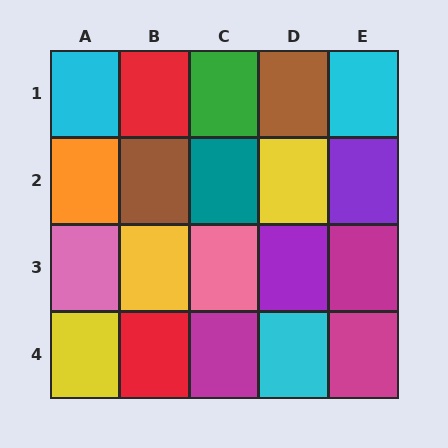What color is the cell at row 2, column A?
Orange.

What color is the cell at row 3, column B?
Yellow.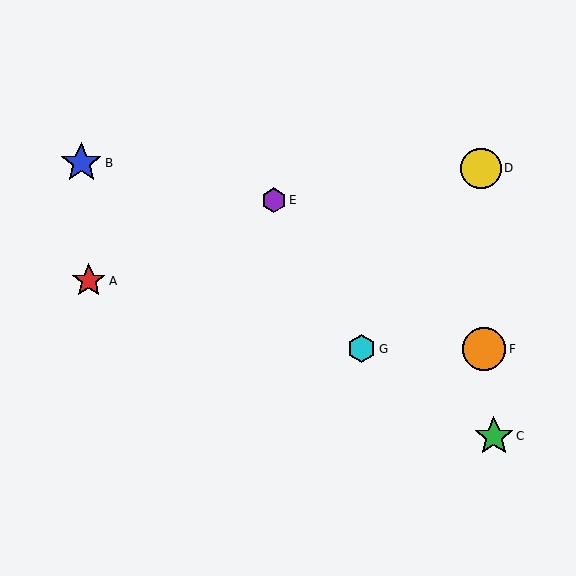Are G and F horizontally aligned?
Yes, both are at y≈349.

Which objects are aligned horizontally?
Objects F, G are aligned horizontally.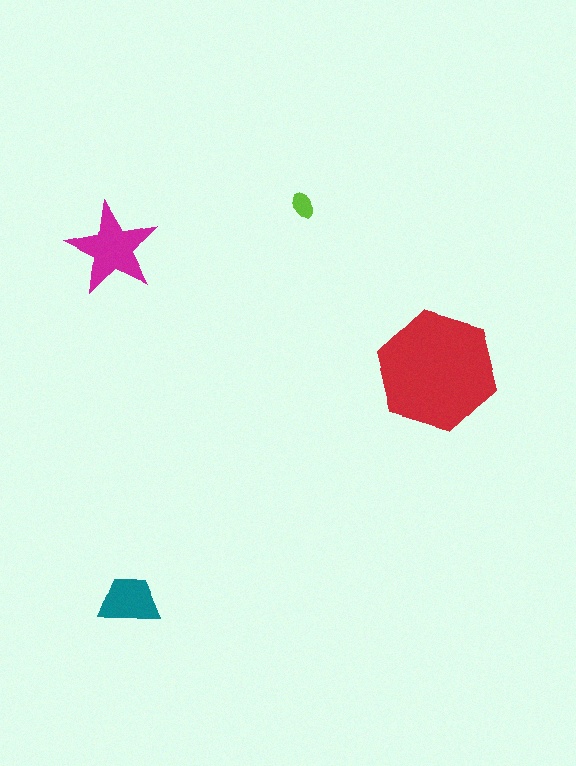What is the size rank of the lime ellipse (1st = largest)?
4th.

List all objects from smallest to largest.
The lime ellipse, the teal trapezoid, the magenta star, the red hexagon.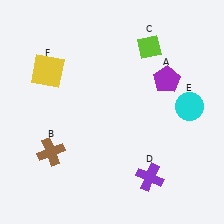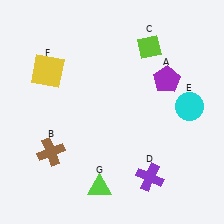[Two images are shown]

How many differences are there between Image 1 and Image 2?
There is 1 difference between the two images.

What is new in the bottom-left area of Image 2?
A lime triangle (G) was added in the bottom-left area of Image 2.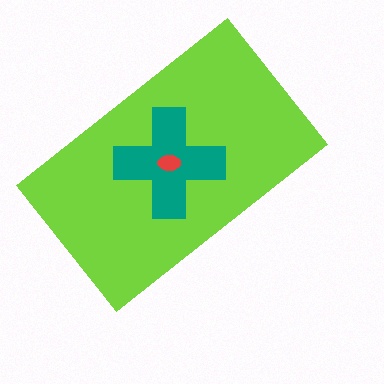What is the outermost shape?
The lime rectangle.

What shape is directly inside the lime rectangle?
The teal cross.